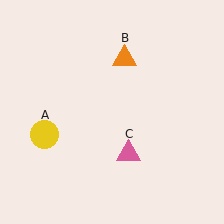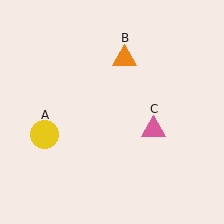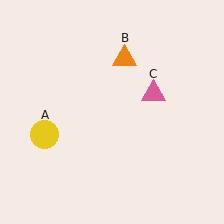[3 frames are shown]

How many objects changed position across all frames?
1 object changed position: pink triangle (object C).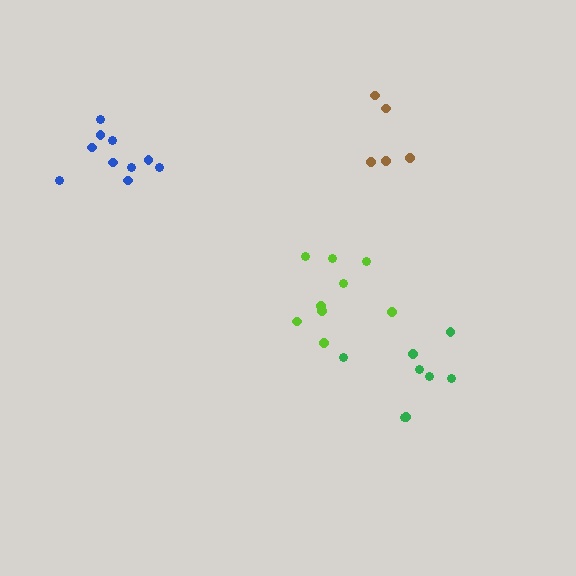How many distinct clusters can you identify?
There are 4 distinct clusters.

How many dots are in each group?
Group 1: 9 dots, Group 2: 10 dots, Group 3: 5 dots, Group 4: 8 dots (32 total).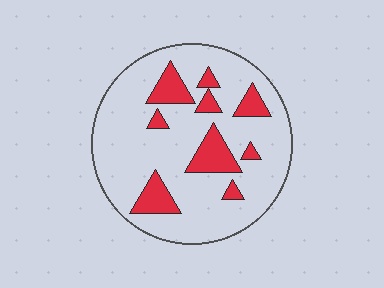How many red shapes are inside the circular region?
9.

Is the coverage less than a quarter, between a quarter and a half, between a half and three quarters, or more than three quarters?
Less than a quarter.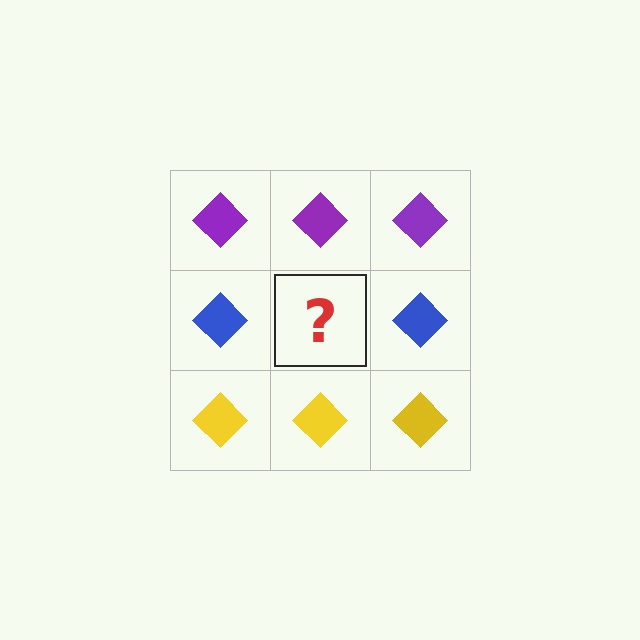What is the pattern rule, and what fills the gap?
The rule is that each row has a consistent color. The gap should be filled with a blue diamond.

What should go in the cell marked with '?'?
The missing cell should contain a blue diamond.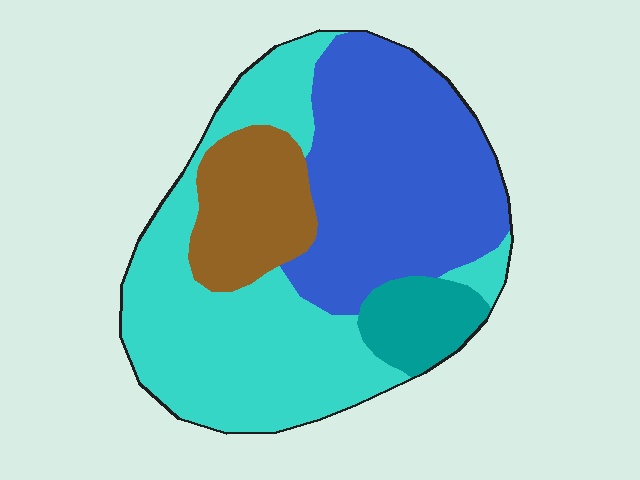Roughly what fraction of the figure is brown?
Brown takes up about one eighth (1/8) of the figure.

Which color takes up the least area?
Teal, at roughly 10%.